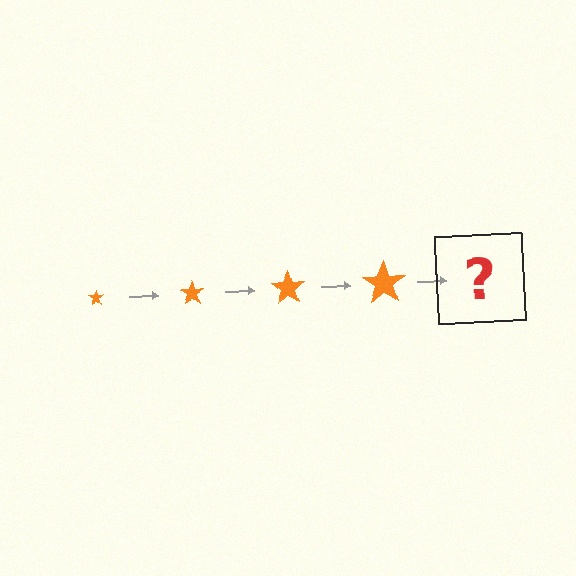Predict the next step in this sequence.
The next step is an orange star, larger than the previous one.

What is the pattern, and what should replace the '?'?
The pattern is that the star gets progressively larger each step. The '?' should be an orange star, larger than the previous one.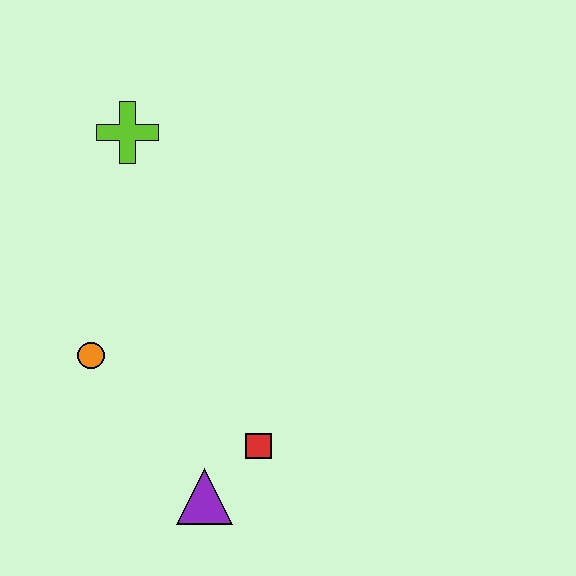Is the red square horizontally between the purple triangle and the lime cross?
No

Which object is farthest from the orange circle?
The lime cross is farthest from the orange circle.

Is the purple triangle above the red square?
No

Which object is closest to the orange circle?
The purple triangle is closest to the orange circle.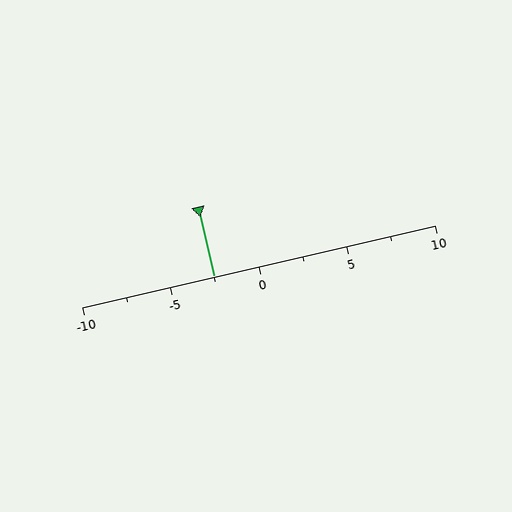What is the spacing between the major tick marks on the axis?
The major ticks are spaced 5 apart.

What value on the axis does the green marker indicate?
The marker indicates approximately -2.5.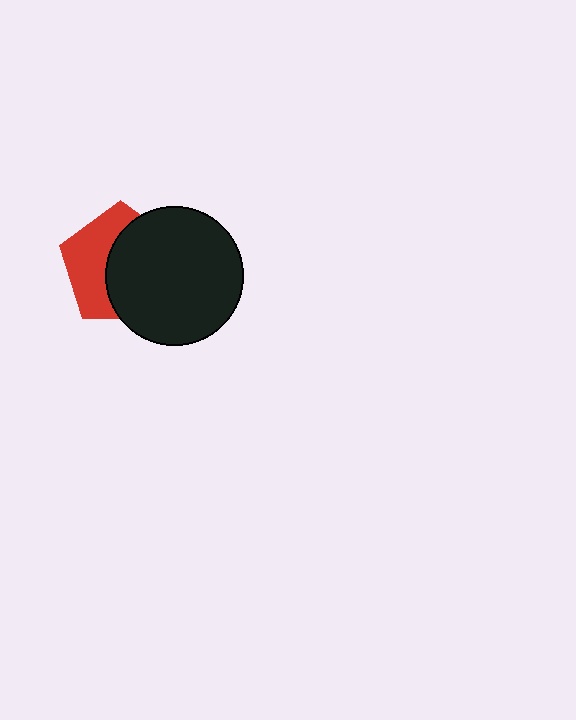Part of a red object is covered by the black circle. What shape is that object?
It is a pentagon.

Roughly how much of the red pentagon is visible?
A small part of it is visible (roughly 43%).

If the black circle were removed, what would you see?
You would see the complete red pentagon.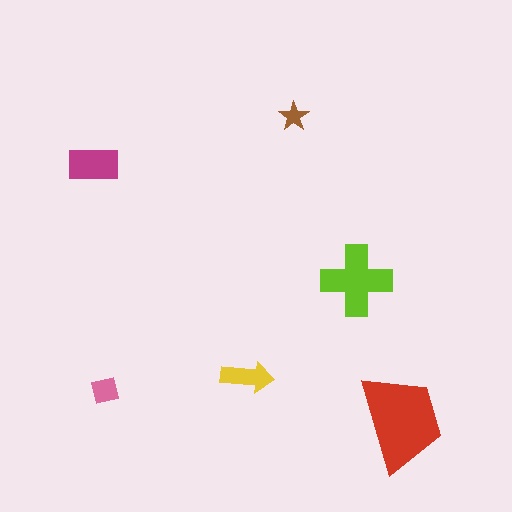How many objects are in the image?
There are 6 objects in the image.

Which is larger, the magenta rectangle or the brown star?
The magenta rectangle.